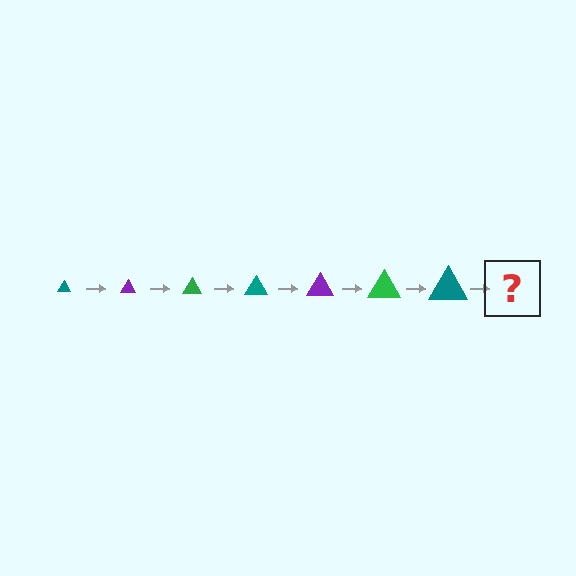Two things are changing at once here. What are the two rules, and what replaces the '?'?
The two rules are that the triangle grows larger each step and the color cycles through teal, purple, and green. The '?' should be a purple triangle, larger than the previous one.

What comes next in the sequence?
The next element should be a purple triangle, larger than the previous one.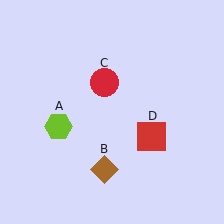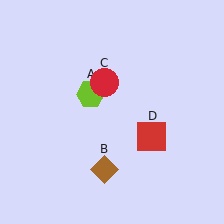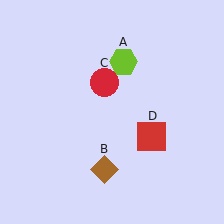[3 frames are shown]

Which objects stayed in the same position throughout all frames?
Brown diamond (object B) and red circle (object C) and red square (object D) remained stationary.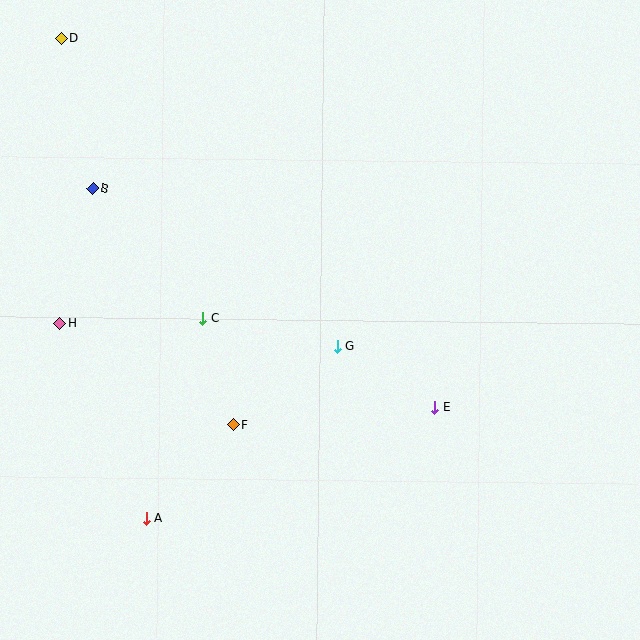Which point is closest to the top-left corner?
Point D is closest to the top-left corner.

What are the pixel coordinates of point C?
Point C is at (203, 318).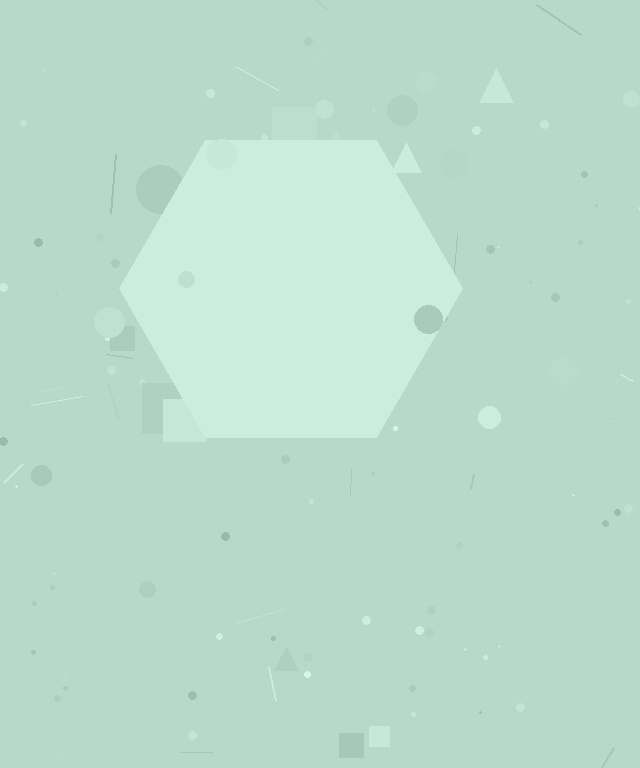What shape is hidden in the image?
A hexagon is hidden in the image.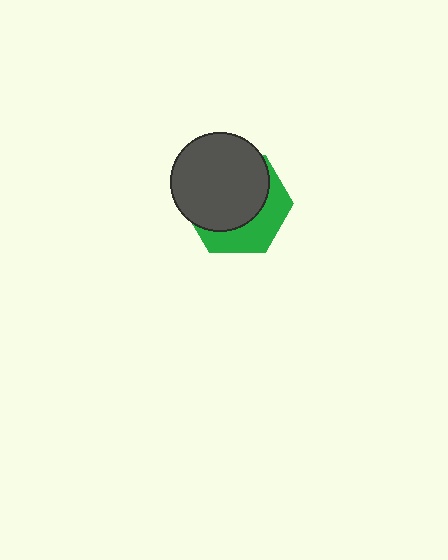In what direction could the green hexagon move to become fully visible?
The green hexagon could move toward the lower-right. That would shift it out from behind the dark gray circle entirely.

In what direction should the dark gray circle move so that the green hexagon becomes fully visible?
The dark gray circle should move toward the upper-left. That is the shortest direction to clear the overlap and leave the green hexagon fully visible.